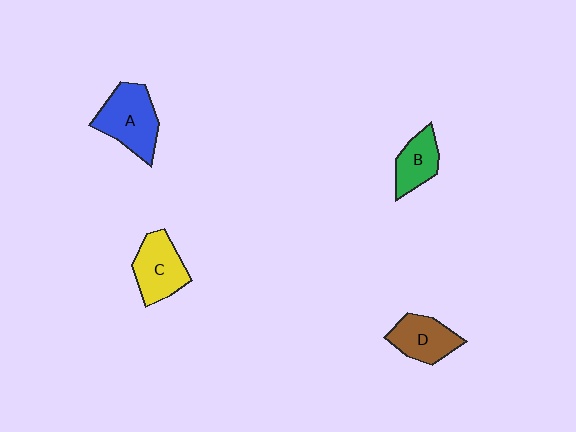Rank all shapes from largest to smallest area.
From largest to smallest: A (blue), C (yellow), D (brown), B (green).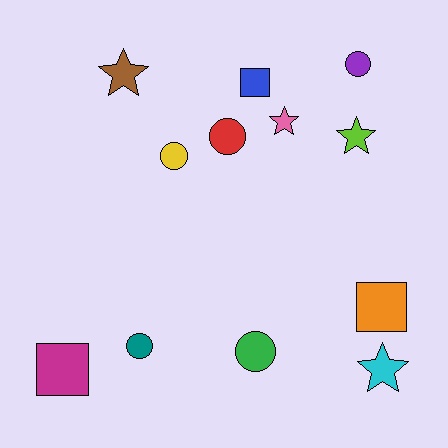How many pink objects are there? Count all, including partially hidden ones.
There is 1 pink object.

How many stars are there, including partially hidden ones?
There are 4 stars.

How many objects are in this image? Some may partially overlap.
There are 12 objects.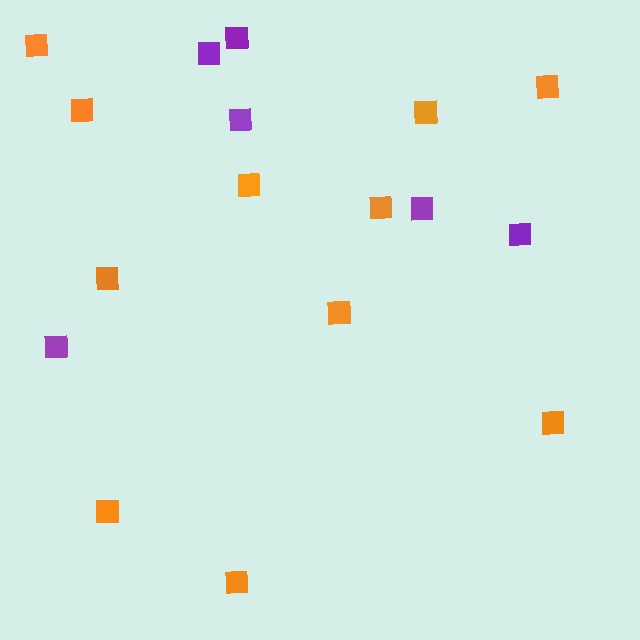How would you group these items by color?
There are 2 groups: one group of purple squares (6) and one group of orange squares (11).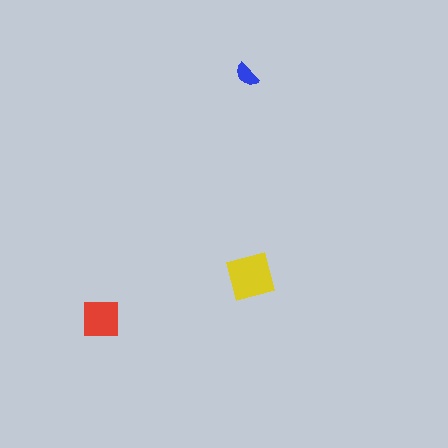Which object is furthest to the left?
The red square is leftmost.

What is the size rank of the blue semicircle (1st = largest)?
3rd.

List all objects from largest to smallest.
The yellow diamond, the red square, the blue semicircle.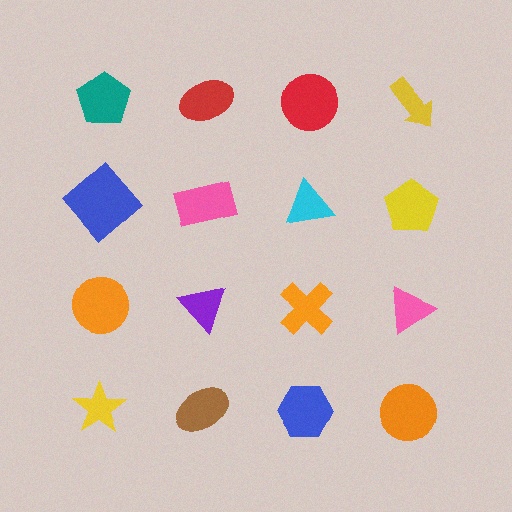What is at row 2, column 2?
A pink rectangle.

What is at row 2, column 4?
A yellow pentagon.